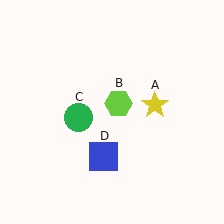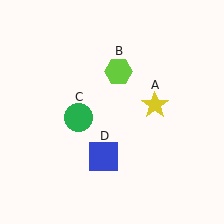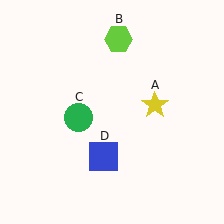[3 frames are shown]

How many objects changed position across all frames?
1 object changed position: lime hexagon (object B).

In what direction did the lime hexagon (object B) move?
The lime hexagon (object B) moved up.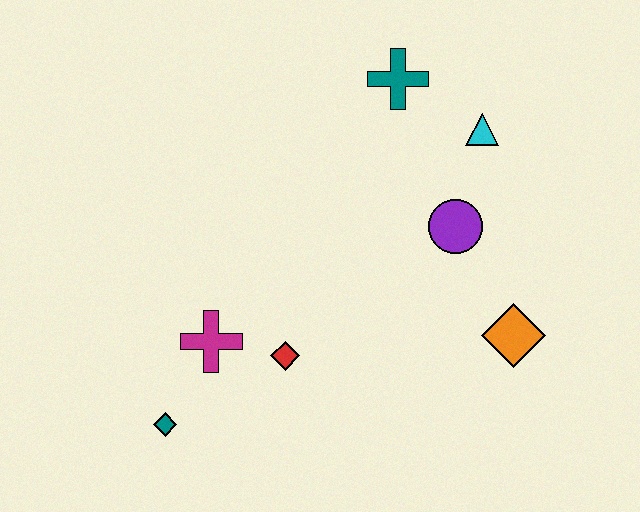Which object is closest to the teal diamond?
The magenta cross is closest to the teal diamond.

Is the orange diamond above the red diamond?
Yes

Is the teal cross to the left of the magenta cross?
No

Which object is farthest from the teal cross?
The teal diamond is farthest from the teal cross.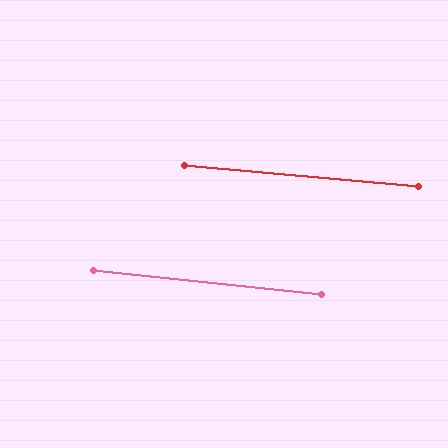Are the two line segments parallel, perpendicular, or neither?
Parallel — their directions differ by only 0.9°.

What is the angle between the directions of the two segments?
Approximately 1 degree.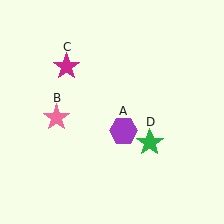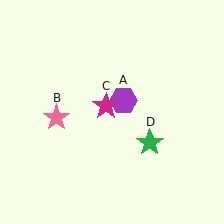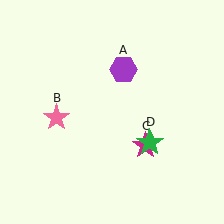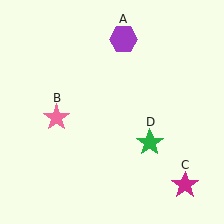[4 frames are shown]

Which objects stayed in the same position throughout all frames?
Pink star (object B) and green star (object D) remained stationary.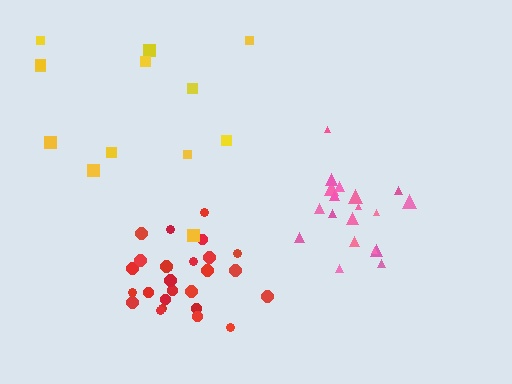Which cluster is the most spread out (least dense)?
Yellow.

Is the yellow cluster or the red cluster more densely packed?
Red.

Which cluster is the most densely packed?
Red.